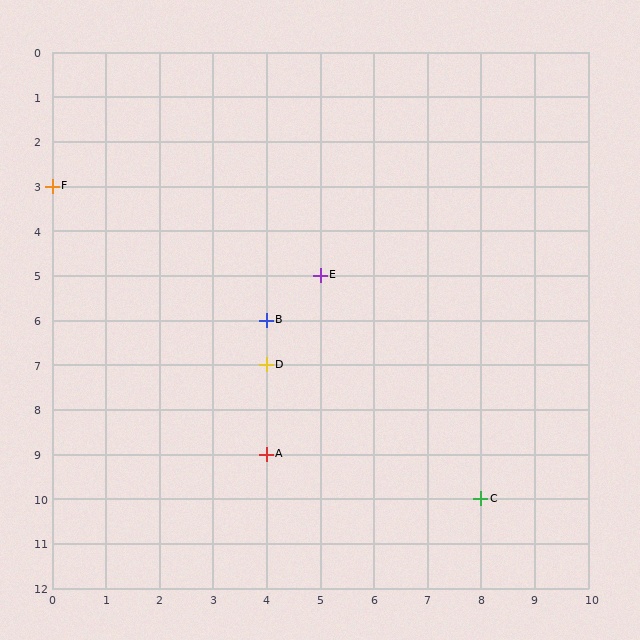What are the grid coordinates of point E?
Point E is at grid coordinates (5, 5).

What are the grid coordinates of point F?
Point F is at grid coordinates (0, 3).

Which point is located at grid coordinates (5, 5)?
Point E is at (5, 5).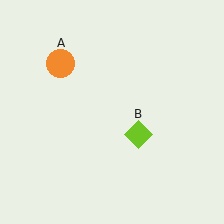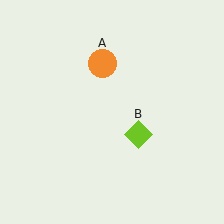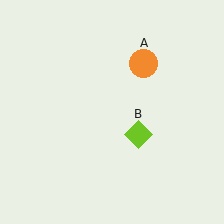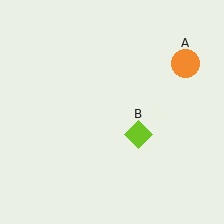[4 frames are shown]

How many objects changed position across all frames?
1 object changed position: orange circle (object A).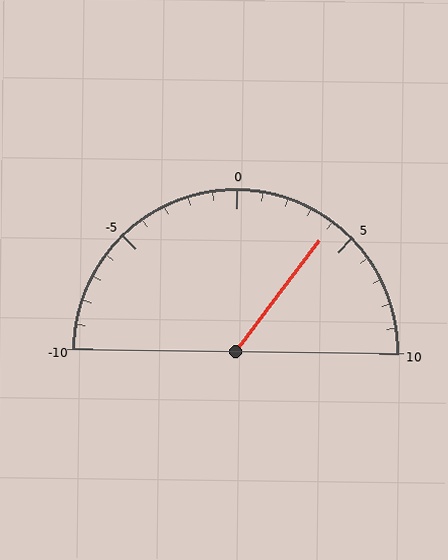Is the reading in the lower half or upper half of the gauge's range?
The reading is in the upper half of the range (-10 to 10).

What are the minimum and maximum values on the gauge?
The gauge ranges from -10 to 10.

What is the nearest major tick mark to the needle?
The nearest major tick mark is 5.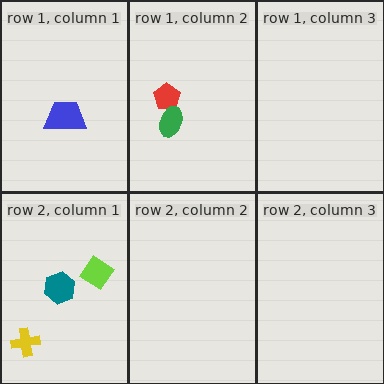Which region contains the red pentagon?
The row 1, column 2 region.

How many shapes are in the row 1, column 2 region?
2.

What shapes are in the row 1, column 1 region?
The blue trapezoid.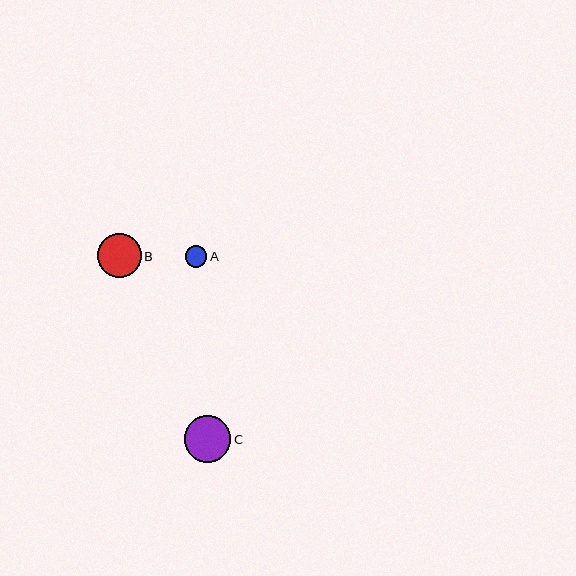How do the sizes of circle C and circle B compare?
Circle C and circle B are approximately the same size.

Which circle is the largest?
Circle C is the largest with a size of approximately 47 pixels.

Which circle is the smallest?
Circle A is the smallest with a size of approximately 22 pixels.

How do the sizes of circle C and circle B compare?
Circle C and circle B are approximately the same size.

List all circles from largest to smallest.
From largest to smallest: C, B, A.